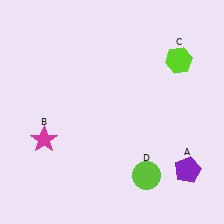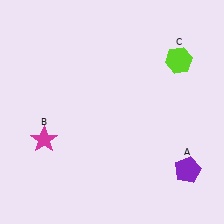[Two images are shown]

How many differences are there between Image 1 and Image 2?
There is 1 difference between the two images.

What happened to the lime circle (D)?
The lime circle (D) was removed in Image 2. It was in the bottom-right area of Image 1.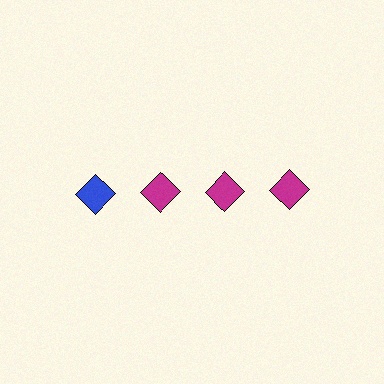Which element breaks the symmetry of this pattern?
The blue diamond in the top row, leftmost column breaks the symmetry. All other shapes are magenta diamonds.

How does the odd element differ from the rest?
It has a different color: blue instead of magenta.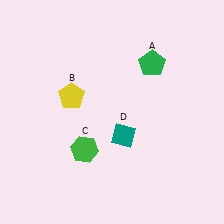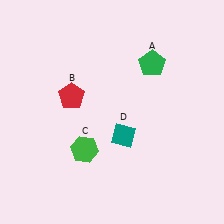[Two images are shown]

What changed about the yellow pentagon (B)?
In Image 1, B is yellow. In Image 2, it changed to red.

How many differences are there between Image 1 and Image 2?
There is 1 difference between the two images.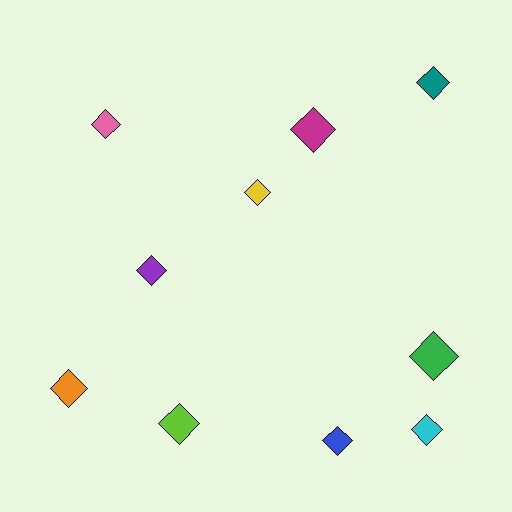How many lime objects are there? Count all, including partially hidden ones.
There is 1 lime object.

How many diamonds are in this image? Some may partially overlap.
There are 10 diamonds.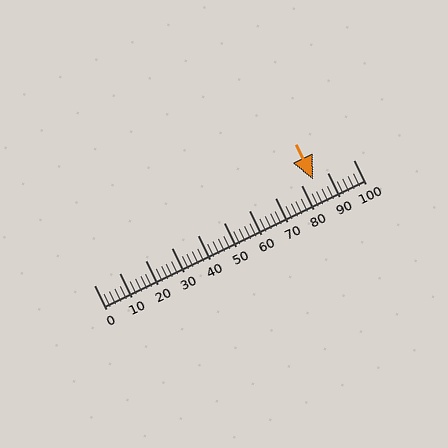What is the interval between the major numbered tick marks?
The major tick marks are spaced 10 units apart.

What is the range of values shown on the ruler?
The ruler shows values from 0 to 100.